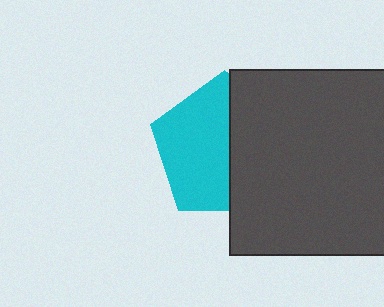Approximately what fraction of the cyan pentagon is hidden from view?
Roughly 45% of the cyan pentagon is hidden behind the dark gray square.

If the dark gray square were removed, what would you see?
You would see the complete cyan pentagon.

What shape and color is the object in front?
The object in front is a dark gray square.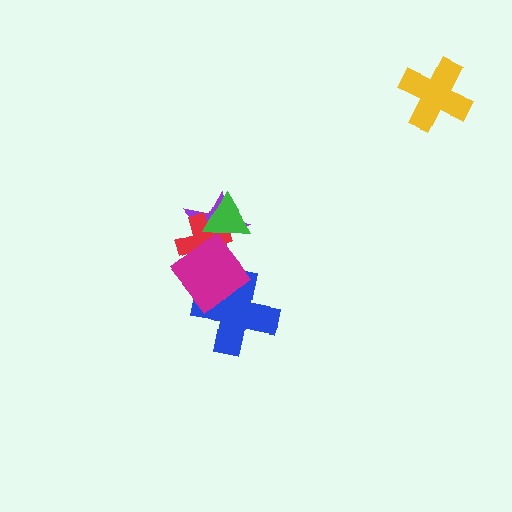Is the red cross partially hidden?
Yes, it is partially covered by another shape.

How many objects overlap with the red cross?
3 objects overlap with the red cross.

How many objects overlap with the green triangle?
3 objects overlap with the green triangle.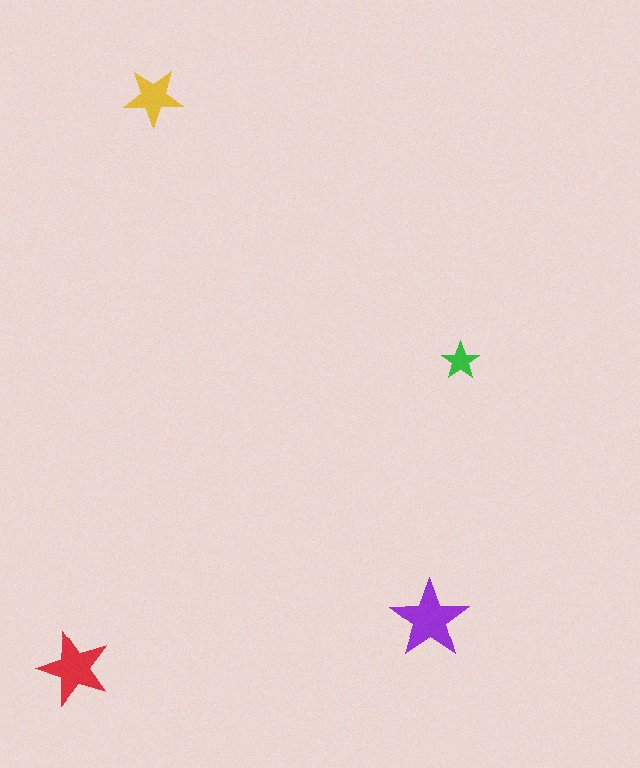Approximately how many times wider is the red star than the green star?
About 2 times wider.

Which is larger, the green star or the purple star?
The purple one.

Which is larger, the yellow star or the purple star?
The purple one.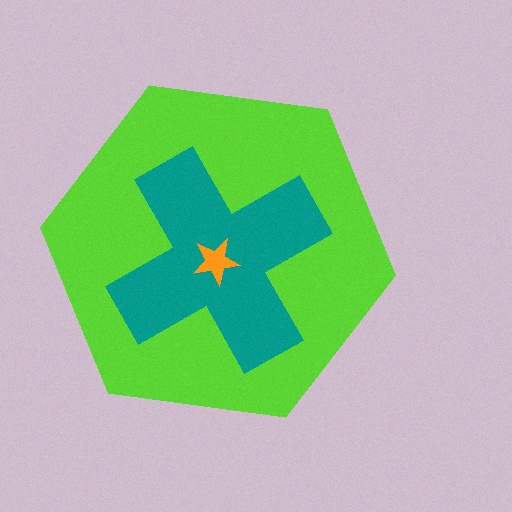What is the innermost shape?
The orange star.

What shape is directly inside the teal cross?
The orange star.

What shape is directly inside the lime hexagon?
The teal cross.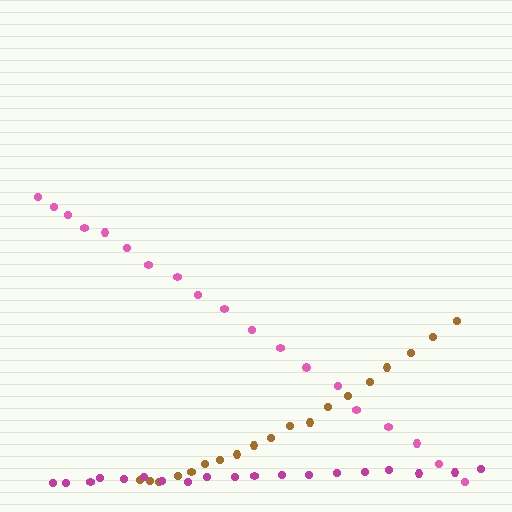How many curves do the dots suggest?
There are 3 distinct paths.